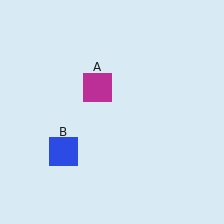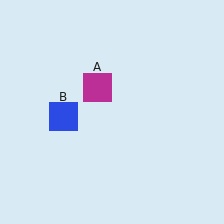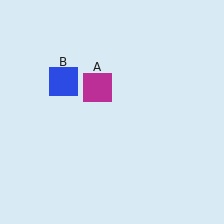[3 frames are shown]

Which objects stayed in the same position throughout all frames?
Magenta square (object A) remained stationary.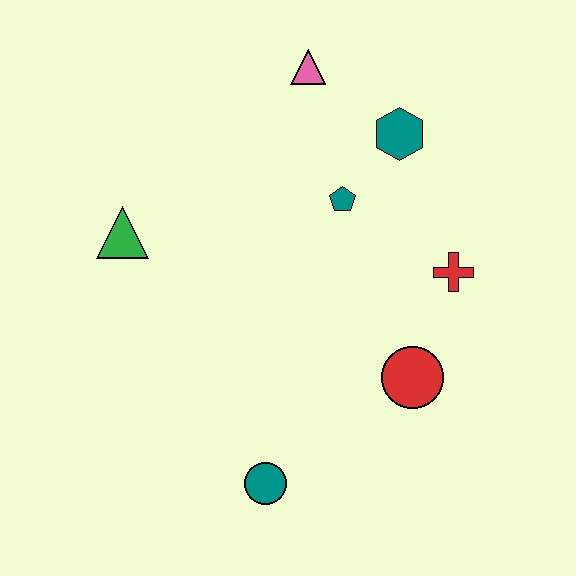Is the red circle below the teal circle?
No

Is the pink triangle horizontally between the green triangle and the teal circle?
No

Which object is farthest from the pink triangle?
The teal circle is farthest from the pink triangle.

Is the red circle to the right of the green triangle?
Yes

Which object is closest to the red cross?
The red circle is closest to the red cross.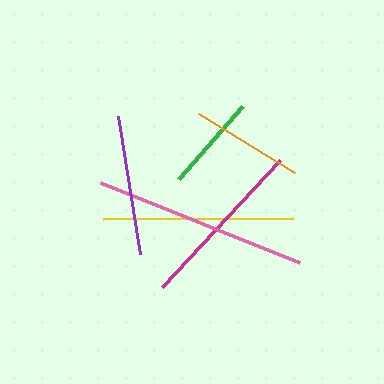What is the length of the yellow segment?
The yellow segment is approximately 191 pixels long.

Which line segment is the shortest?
The green line is the shortest at approximately 97 pixels.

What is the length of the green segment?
The green segment is approximately 97 pixels long.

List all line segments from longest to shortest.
From longest to shortest: pink, yellow, magenta, purple, orange, green.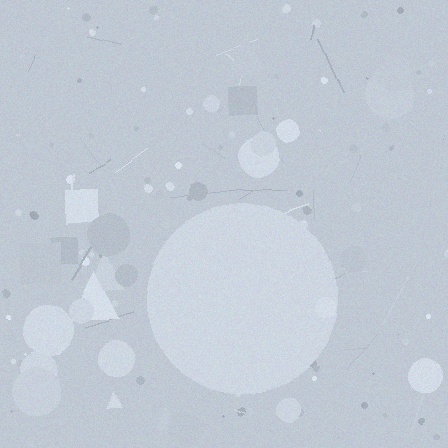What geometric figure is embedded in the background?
A circle is embedded in the background.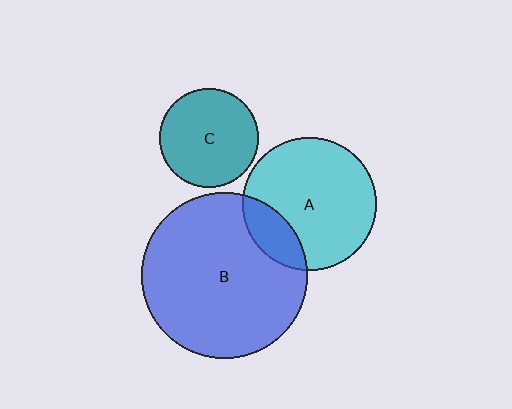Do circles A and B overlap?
Yes.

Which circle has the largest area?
Circle B (blue).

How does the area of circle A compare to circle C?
Approximately 1.8 times.